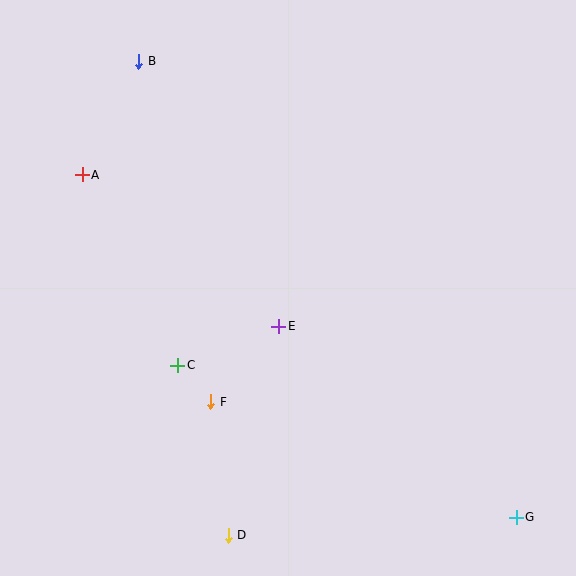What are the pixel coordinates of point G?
Point G is at (516, 517).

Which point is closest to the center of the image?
Point E at (279, 326) is closest to the center.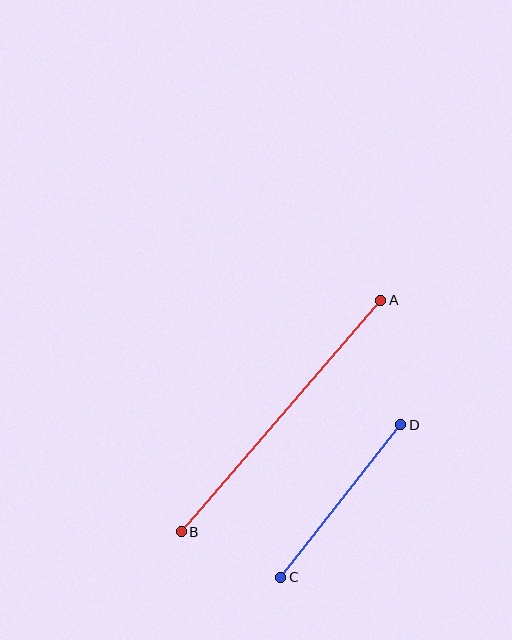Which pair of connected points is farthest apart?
Points A and B are farthest apart.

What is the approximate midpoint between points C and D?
The midpoint is at approximately (341, 501) pixels.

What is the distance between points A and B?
The distance is approximately 306 pixels.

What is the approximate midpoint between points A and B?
The midpoint is at approximately (281, 416) pixels.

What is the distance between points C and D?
The distance is approximately 194 pixels.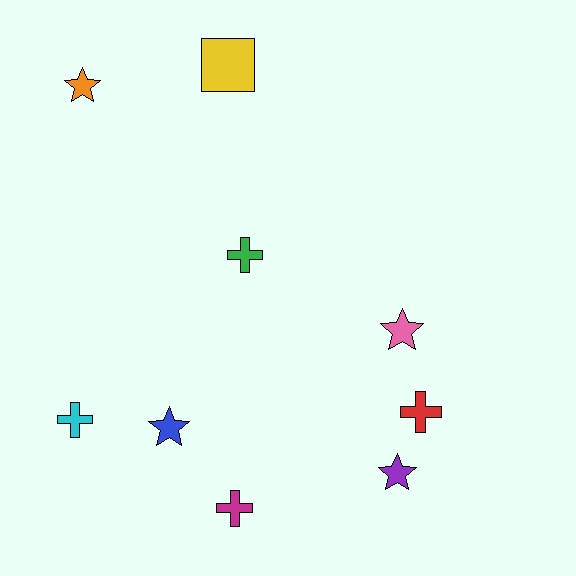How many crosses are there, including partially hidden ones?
There are 4 crosses.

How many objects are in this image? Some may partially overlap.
There are 9 objects.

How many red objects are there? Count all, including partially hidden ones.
There is 1 red object.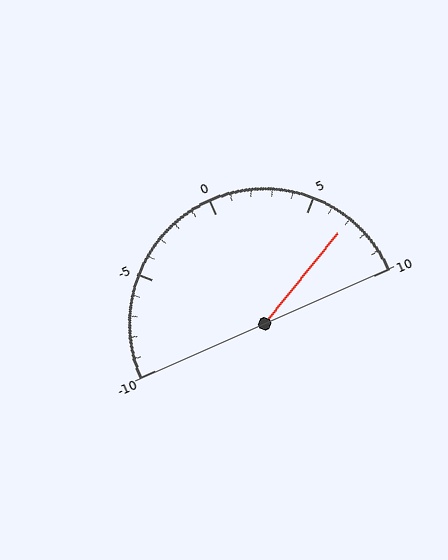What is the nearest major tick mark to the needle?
The nearest major tick mark is 5.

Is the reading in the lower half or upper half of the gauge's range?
The reading is in the upper half of the range (-10 to 10).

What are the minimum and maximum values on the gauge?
The gauge ranges from -10 to 10.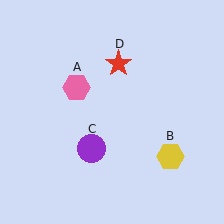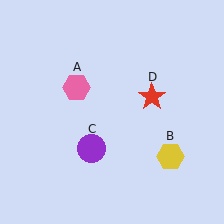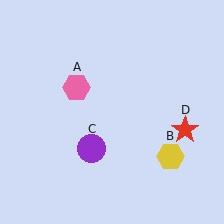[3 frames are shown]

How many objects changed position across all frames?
1 object changed position: red star (object D).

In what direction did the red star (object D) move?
The red star (object D) moved down and to the right.